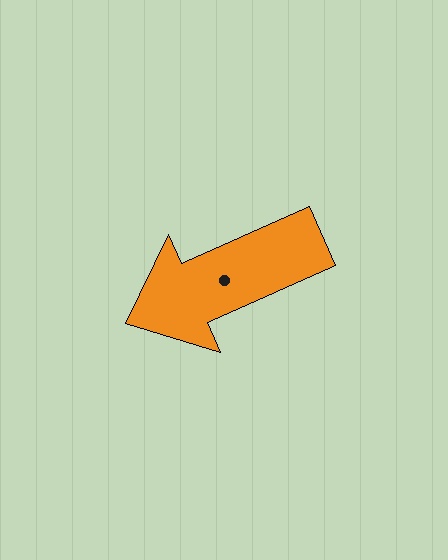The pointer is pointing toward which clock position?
Roughly 8 o'clock.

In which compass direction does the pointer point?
Southwest.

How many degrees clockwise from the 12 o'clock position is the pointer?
Approximately 246 degrees.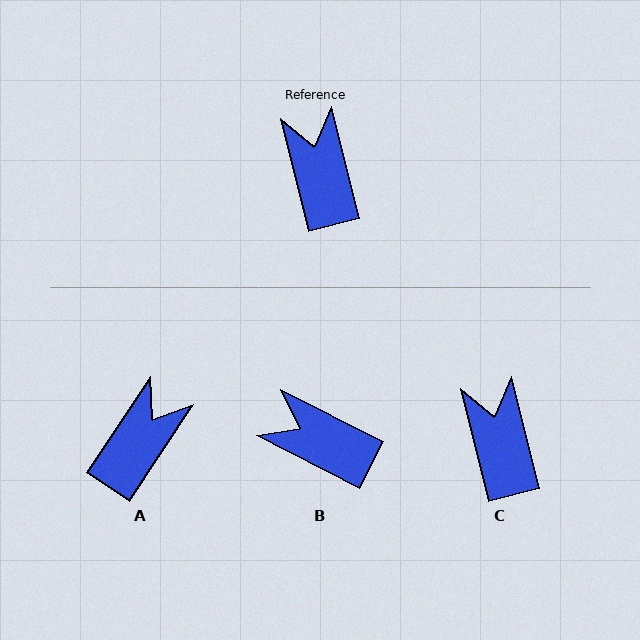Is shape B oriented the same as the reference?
No, it is off by about 49 degrees.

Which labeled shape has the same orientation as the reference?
C.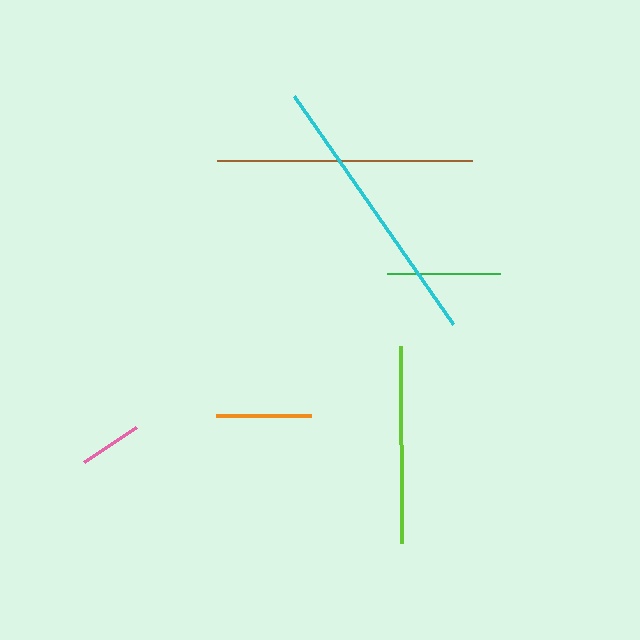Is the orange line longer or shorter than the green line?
The green line is longer than the orange line.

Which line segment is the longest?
The cyan line is the longest at approximately 278 pixels.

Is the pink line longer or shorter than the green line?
The green line is longer than the pink line.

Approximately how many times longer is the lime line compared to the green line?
The lime line is approximately 1.7 times the length of the green line.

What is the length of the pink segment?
The pink segment is approximately 63 pixels long.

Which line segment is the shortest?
The pink line is the shortest at approximately 63 pixels.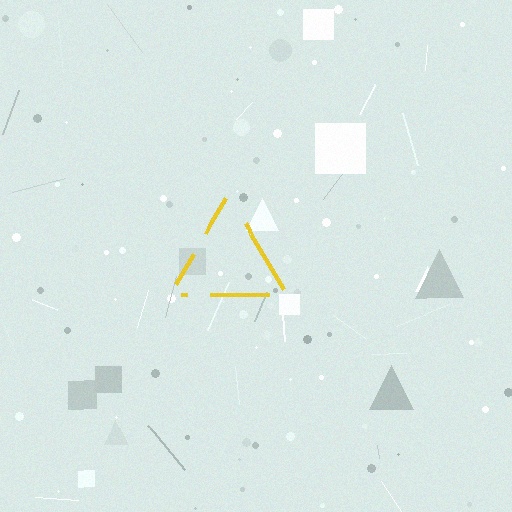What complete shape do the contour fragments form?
The contour fragments form a triangle.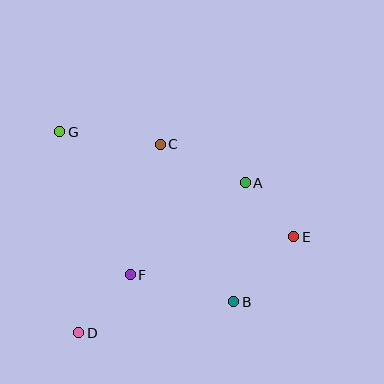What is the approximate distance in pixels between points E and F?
The distance between E and F is approximately 168 pixels.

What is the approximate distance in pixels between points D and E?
The distance between D and E is approximately 236 pixels.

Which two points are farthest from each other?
Points E and G are farthest from each other.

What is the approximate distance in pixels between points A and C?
The distance between A and C is approximately 93 pixels.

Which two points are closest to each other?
Points A and E are closest to each other.